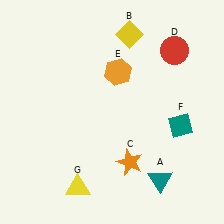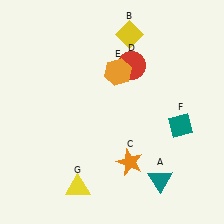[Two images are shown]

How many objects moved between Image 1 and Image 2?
1 object moved between the two images.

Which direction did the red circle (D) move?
The red circle (D) moved left.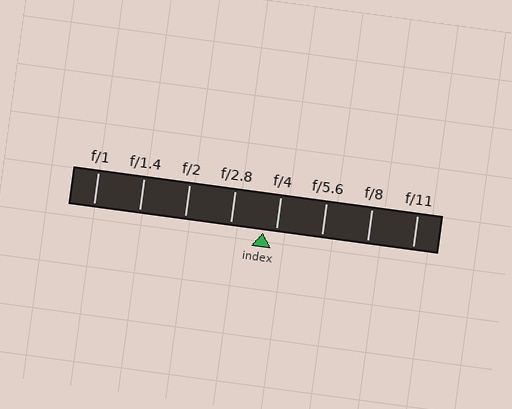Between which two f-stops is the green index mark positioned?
The index mark is between f/2.8 and f/4.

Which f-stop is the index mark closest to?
The index mark is closest to f/4.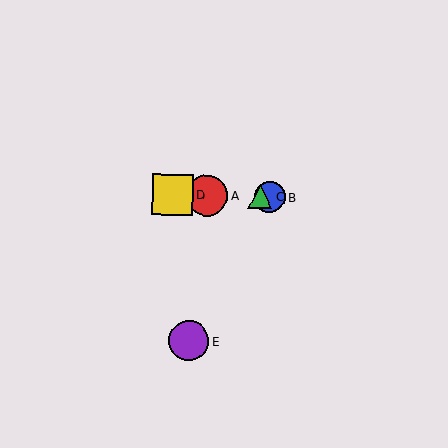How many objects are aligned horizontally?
4 objects (A, B, C, D) are aligned horizontally.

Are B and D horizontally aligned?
Yes, both are at y≈197.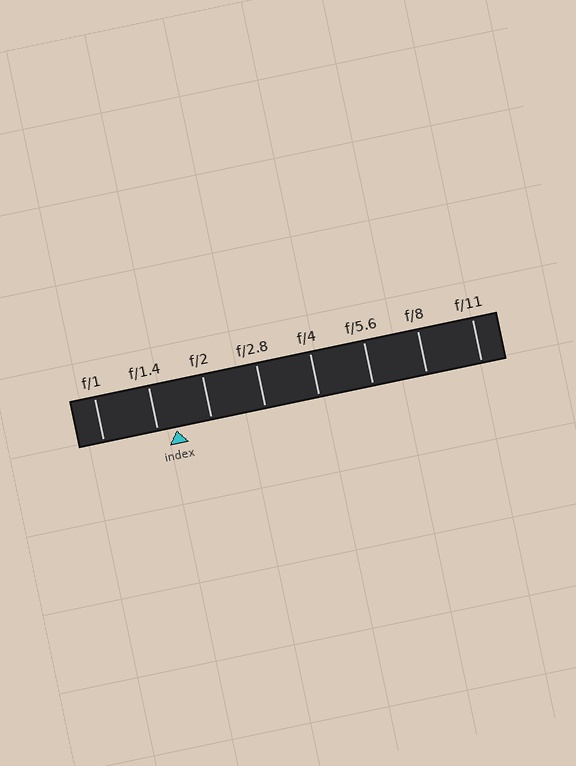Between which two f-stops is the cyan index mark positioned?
The index mark is between f/1.4 and f/2.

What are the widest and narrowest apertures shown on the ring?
The widest aperture shown is f/1 and the narrowest is f/11.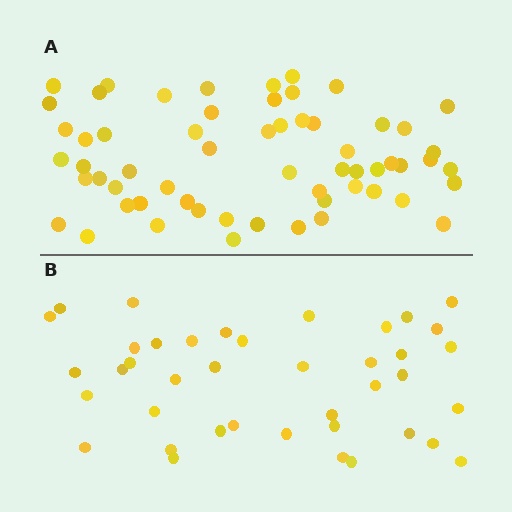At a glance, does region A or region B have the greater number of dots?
Region A (the top region) has more dots.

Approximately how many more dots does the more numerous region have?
Region A has approximately 20 more dots than region B.